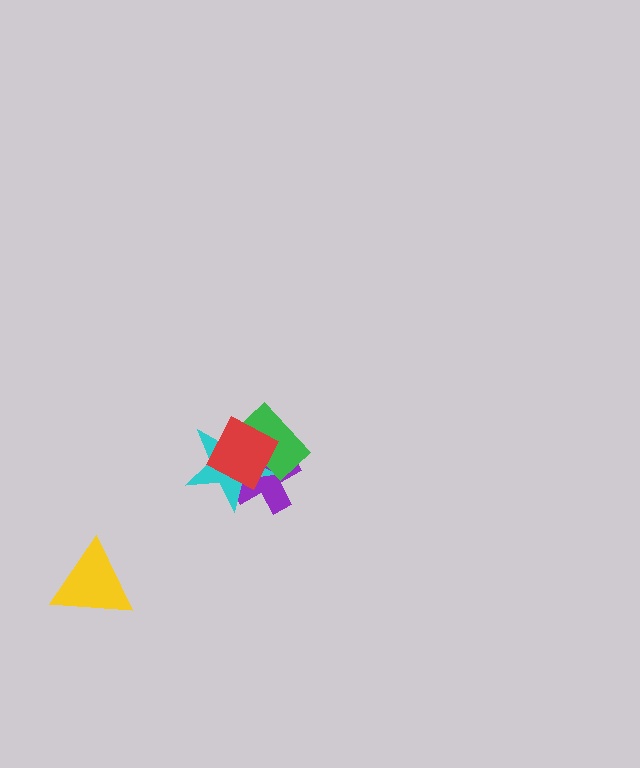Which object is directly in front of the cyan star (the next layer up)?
The green rectangle is directly in front of the cyan star.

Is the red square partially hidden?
No, no other shape covers it.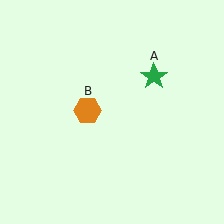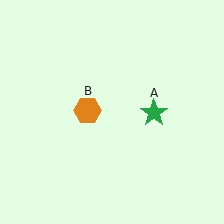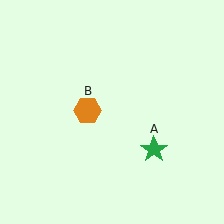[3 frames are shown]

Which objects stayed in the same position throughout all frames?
Orange hexagon (object B) remained stationary.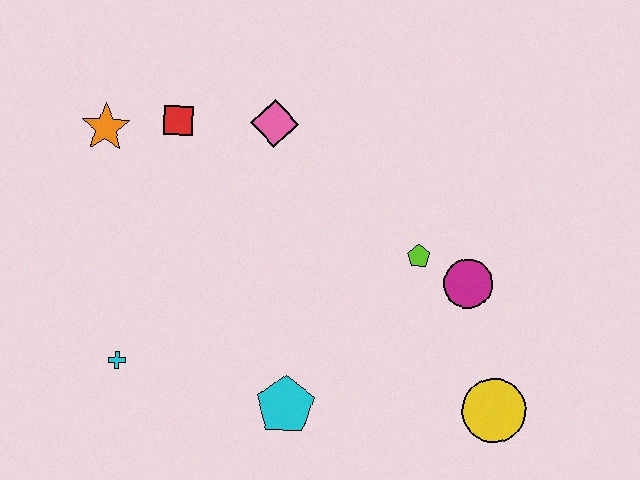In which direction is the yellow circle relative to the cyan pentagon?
The yellow circle is to the right of the cyan pentagon.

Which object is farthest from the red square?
The yellow circle is farthest from the red square.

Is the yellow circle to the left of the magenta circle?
No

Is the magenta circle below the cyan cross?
No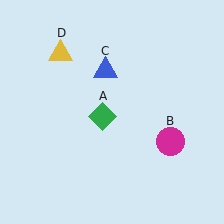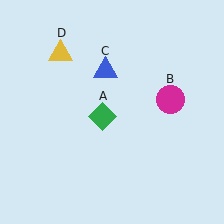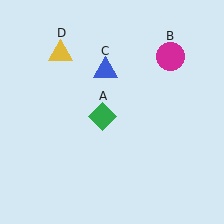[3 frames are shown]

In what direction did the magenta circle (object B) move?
The magenta circle (object B) moved up.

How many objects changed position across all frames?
1 object changed position: magenta circle (object B).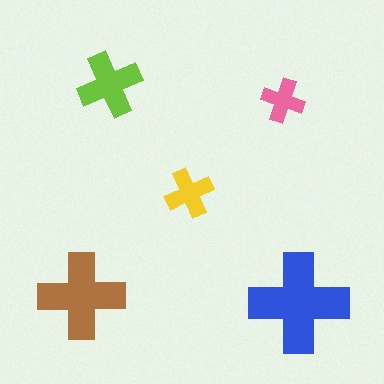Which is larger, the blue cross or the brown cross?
The blue one.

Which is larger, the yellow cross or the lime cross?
The lime one.